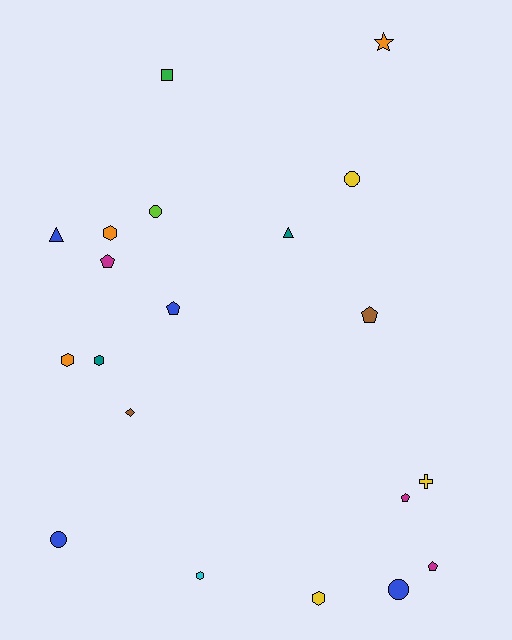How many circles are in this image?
There are 4 circles.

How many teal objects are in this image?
There are 2 teal objects.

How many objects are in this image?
There are 20 objects.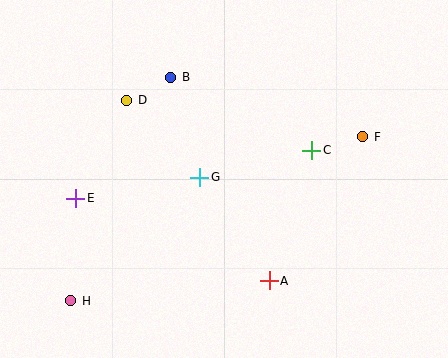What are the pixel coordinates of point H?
Point H is at (71, 301).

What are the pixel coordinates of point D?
Point D is at (127, 100).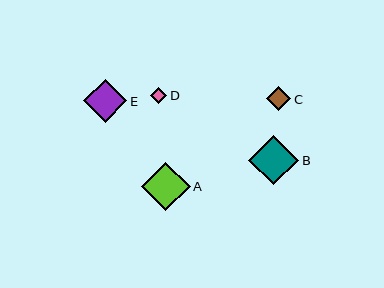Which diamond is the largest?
Diamond B is the largest with a size of approximately 50 pixels.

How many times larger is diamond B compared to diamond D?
Diamond B is approximately 3.1 times the size of diamond D.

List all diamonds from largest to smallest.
From largest to smallest: B, A, E, C, D.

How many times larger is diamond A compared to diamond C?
Diamond A is approximately 2.0 times the size of diamond C.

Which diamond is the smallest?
Diamond D is the smallest with a size of approximately 16 pixels.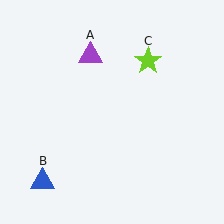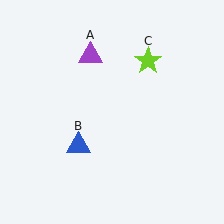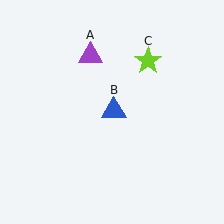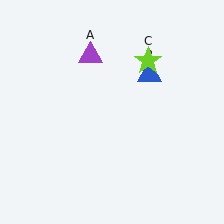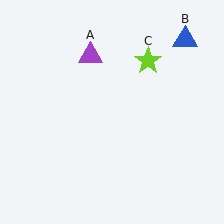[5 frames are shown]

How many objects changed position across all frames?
1 object changed position: blue triangle (object B).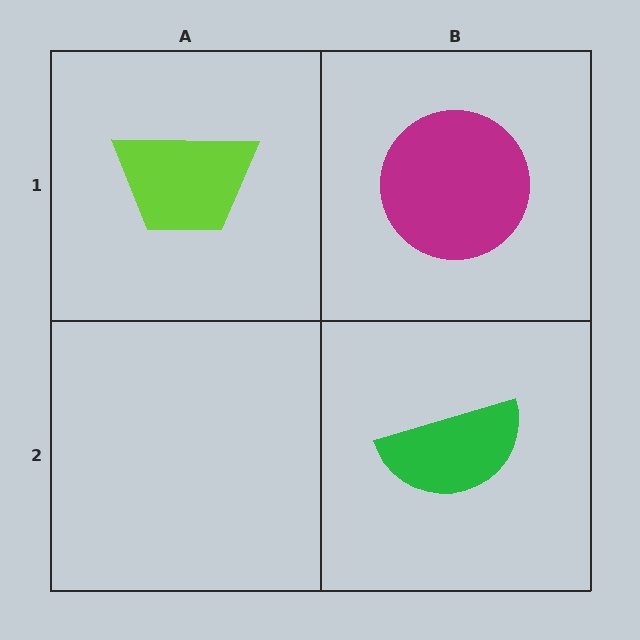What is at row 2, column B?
A green semicircle.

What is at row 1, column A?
A lime trapezoid.